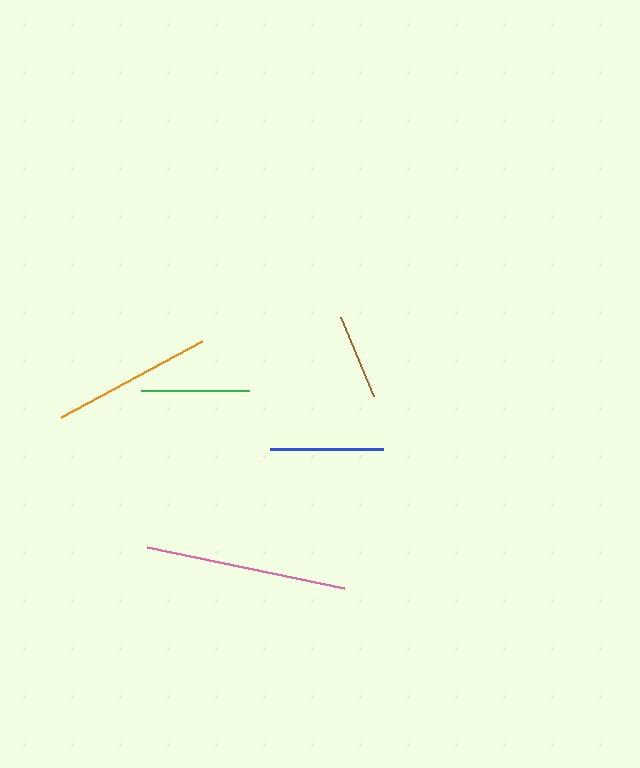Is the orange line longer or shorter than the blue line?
The orange line is longer than the blue line.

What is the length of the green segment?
The green segment is approximately 108 pixels long.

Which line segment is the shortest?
The brown line is the shortest at approximately 85 pixels.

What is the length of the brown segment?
The brown segment is approximately 85 pixels long.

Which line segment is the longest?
The pink line is the longest at approximately 201 pixels.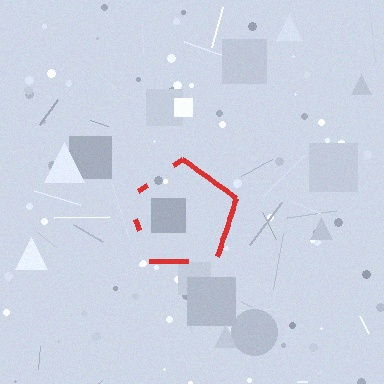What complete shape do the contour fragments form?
The contour fragments form a pentagon.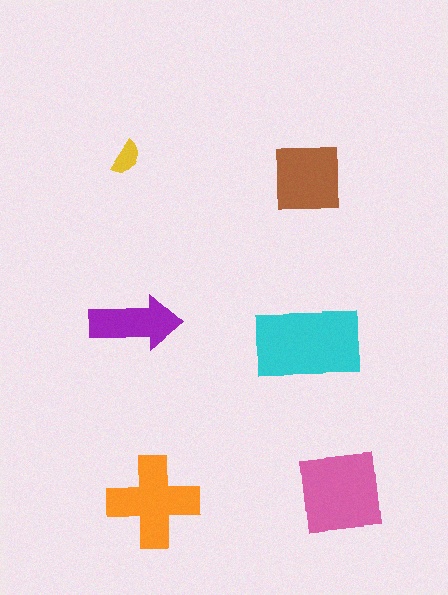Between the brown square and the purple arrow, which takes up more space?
The brown square.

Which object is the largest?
The cyan rectangle.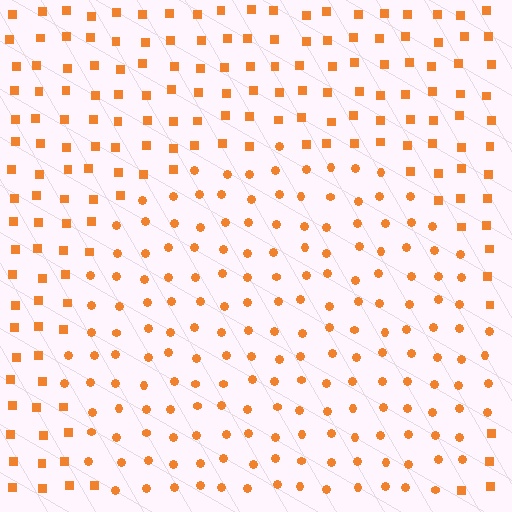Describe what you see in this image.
The image is filled with small orange elements arranged in a uniform grid. A circle-shaped region contains circles, while the surrounding area contains squares. The boundary is defined purely by the change in element shape.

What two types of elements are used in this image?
The image uses circles inside the circle region and squares outside it.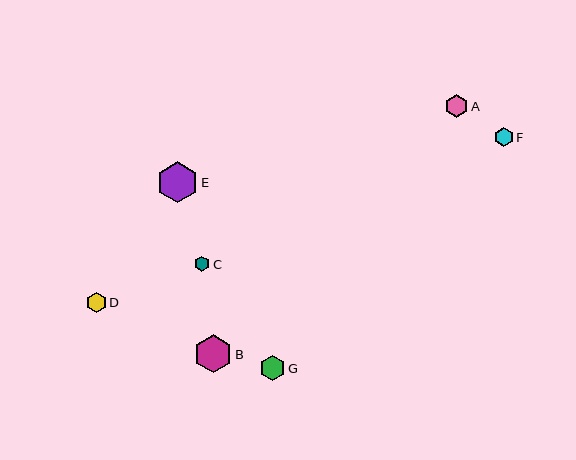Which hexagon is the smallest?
Hexagon C is the smallest with a size of approximately 16 pixels.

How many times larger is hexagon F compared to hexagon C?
Hexagon F is approximately 1.2 times the size of hexagon C.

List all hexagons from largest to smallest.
From largest to smallest: E, B, G, A, D, F, C.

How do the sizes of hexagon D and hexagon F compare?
Hexagon D and hexagon F are approximately the same size.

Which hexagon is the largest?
Hexagon E is the largest with a size of approximately 41 pixels.